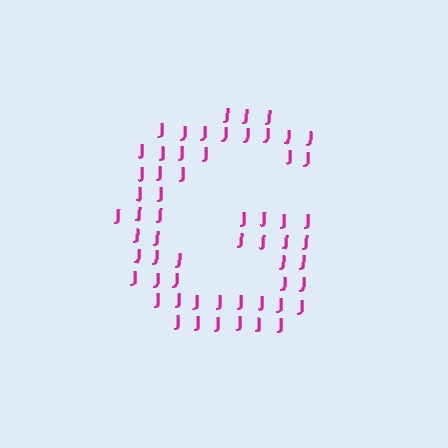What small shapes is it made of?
It is made of small letter J's.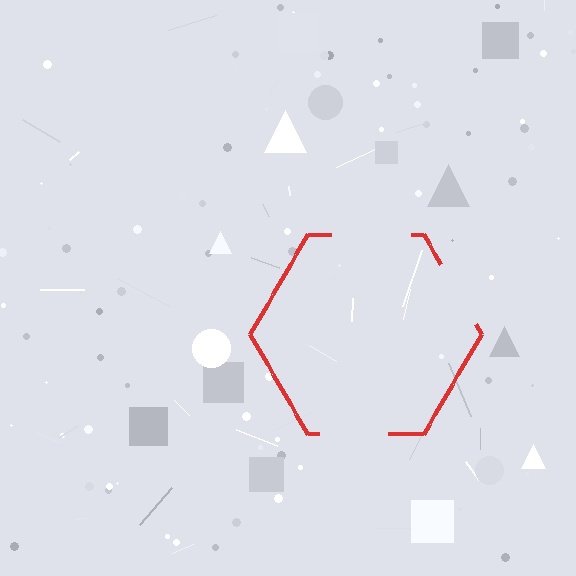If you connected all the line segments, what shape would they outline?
They would outline a hexagon.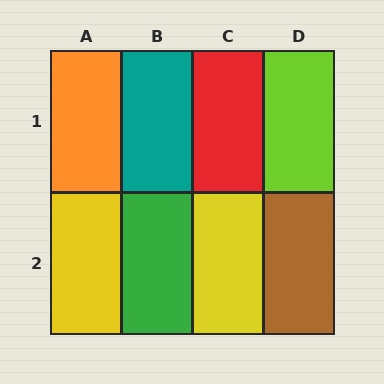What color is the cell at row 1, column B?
Teal.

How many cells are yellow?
2 cells are yellow.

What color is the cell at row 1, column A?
Orange.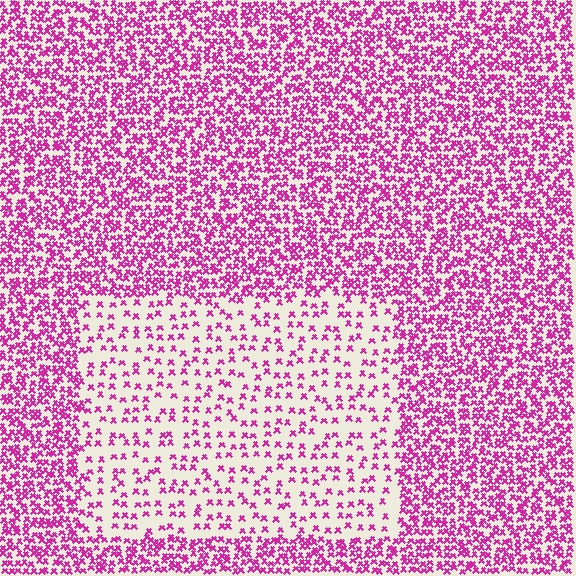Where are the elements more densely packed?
The elements are more densely packed outside the rectangle boundary.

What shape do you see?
I see a rectangle.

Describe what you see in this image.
The image contains small magenta elements arranged at two different densities. A rectangle-shaped region is visible where the elements are less densely packed than the surrounding area.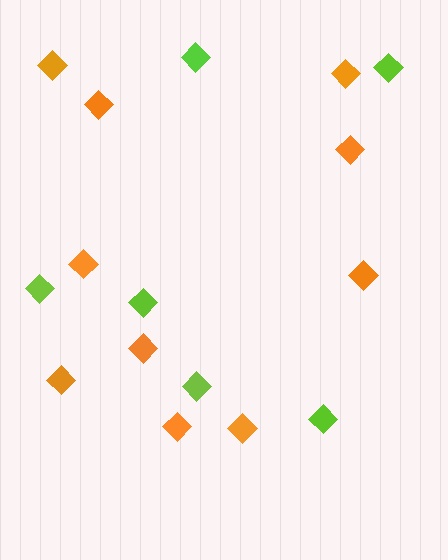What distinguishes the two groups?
There are 2 groups: one group of orange diamonds (10) and one group of lime diamonds (6).